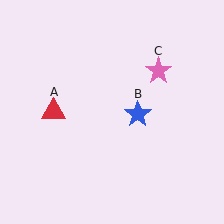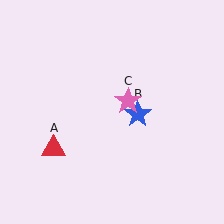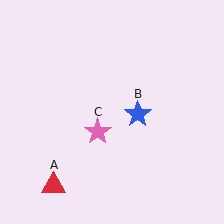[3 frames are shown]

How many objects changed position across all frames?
2 objects changed position: red triangle (object A), pink star (object C).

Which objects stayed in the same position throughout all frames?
Blue star (object B) remained stationary.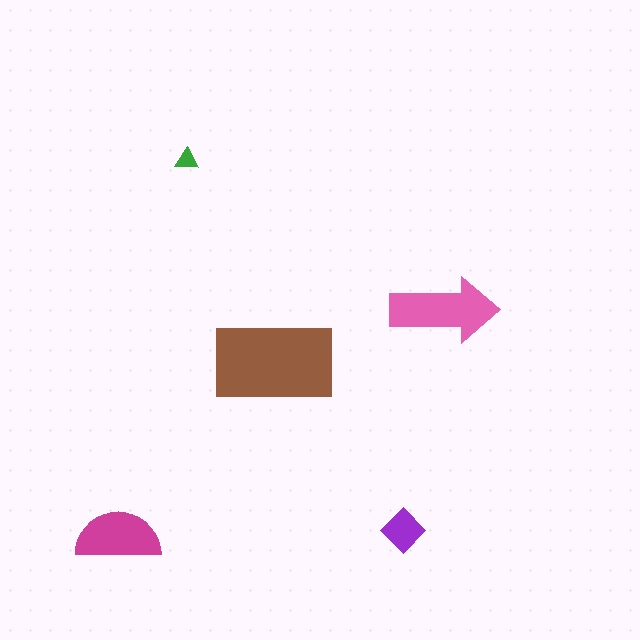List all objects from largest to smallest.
The brown rectangle, the pink arrow, the magenta semicircle, the purple diamond, the green triangle.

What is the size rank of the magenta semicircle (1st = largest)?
3rd.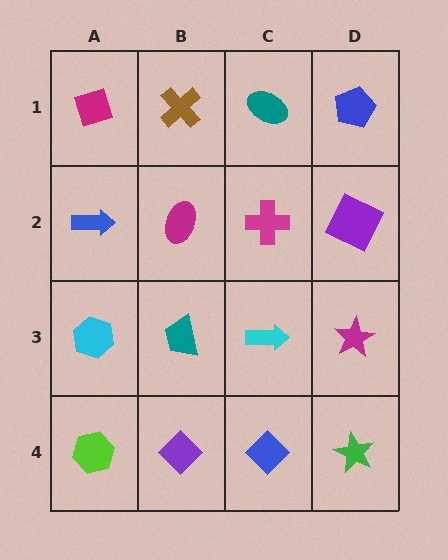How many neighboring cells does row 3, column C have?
4.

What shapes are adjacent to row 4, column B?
A teal trapezoid (row 3, column B), a lime hexagon (row 4, column A), a blue diamond (row 4, column C).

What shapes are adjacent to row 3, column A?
A blue arrow (row 2, column A), a lime hexagon (row 4, column A), a teal trapezoid (row 3, column B).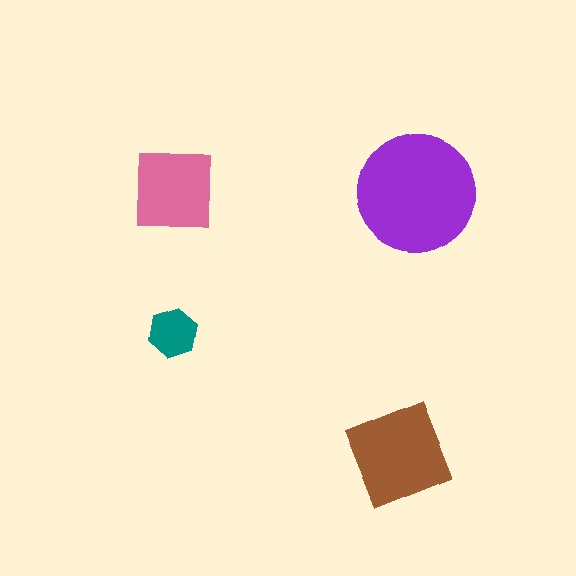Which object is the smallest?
The teal hexagon.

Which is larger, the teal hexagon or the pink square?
The pink square.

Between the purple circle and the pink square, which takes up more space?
The purple circle.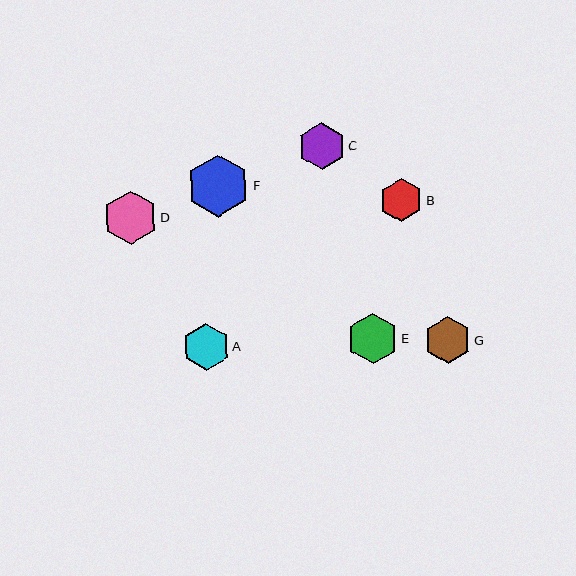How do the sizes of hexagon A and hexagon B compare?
Hexagon A and hexagon B are approximately the same size.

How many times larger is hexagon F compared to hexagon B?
Hexagon F is approximately 1.4 times the size of hexagon B.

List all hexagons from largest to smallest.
From largest to smallest: F, D, E, G, A, C, B.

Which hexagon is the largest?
Hexagon F is the largest with a size of approximately 62 pixels.